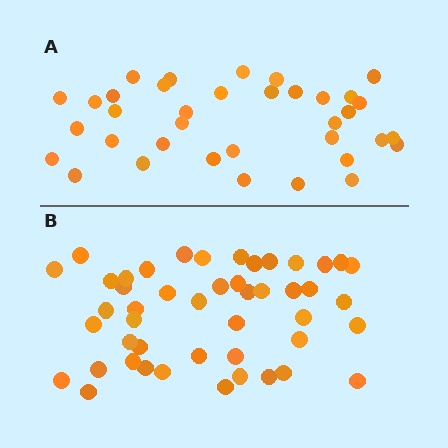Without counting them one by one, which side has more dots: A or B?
Region B (the bottom region) has more dots.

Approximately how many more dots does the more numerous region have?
Region B has roughly 12 or so more dots than region A.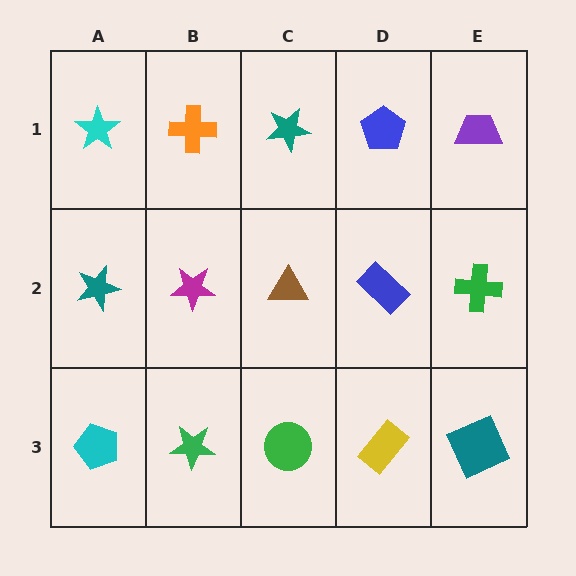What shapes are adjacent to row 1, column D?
A blue rectangle (row 2, column D), a teal star (row 1, column C), a purple trapezoid (row 1, column E).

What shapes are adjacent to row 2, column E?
A purple trapezoid (row 1, column E), a teal square (row 3, column E), a blue rectangle (row 2, column D).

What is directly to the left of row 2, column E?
A blue rectangle.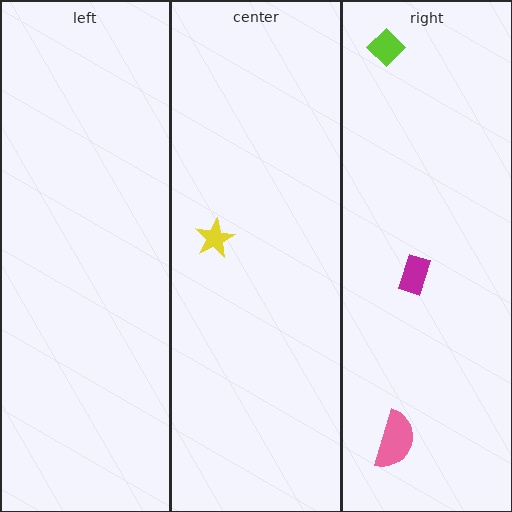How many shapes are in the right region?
3.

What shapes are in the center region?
The yellow star.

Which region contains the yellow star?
The center region.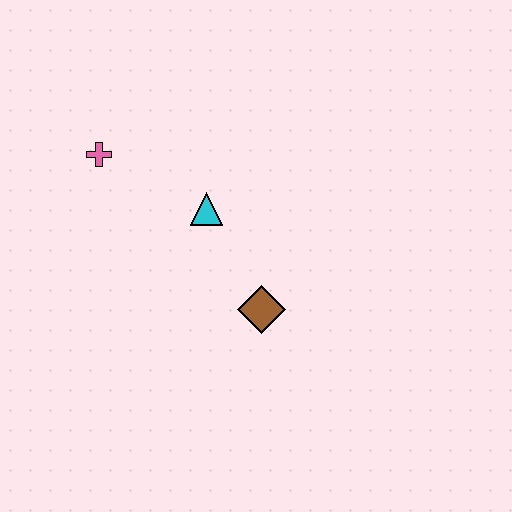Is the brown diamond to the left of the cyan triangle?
No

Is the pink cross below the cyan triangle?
No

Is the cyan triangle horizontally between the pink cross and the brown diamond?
Yes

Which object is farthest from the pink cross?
The brown diamond is farthest from the pink cross.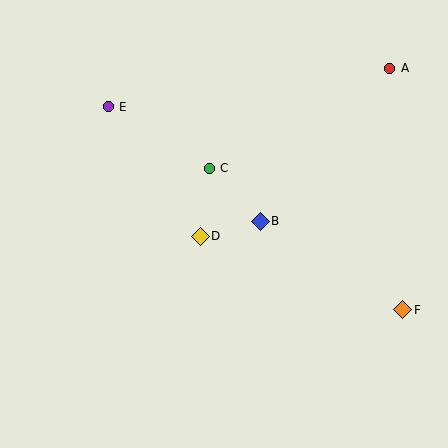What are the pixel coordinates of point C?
Point C is at (209, 168).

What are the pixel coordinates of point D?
Point D is at (200, 236).